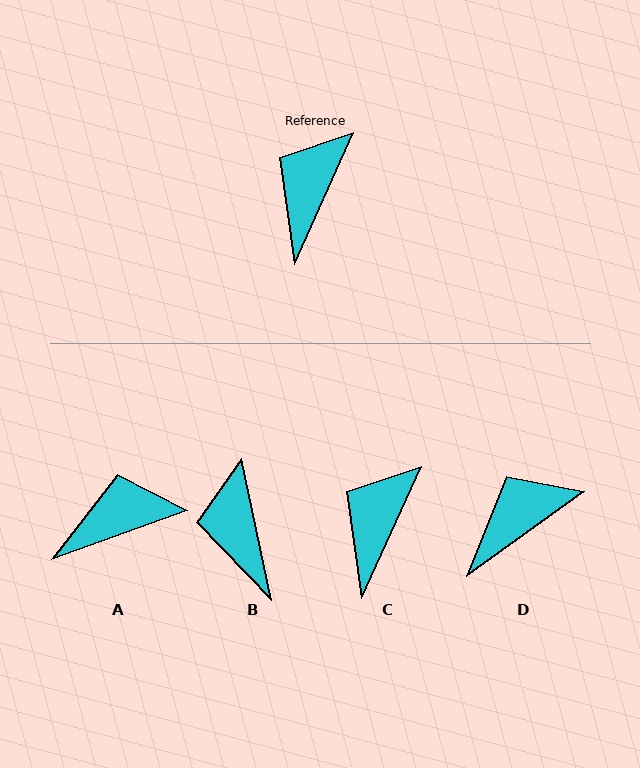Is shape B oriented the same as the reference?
No, it is off by about 36 degrees.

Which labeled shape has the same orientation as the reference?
C.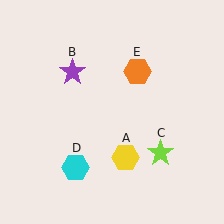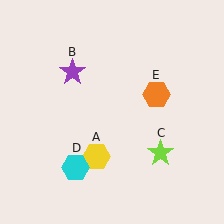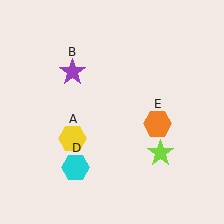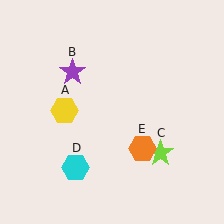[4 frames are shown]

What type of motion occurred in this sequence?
The yellow hexagon (object A), orange hexagon (object E) rotated clockwise around the center of the scene.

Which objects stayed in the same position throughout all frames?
Purple star (object B) and lime star (object C) and cyan hexagon (object D) remained stationary.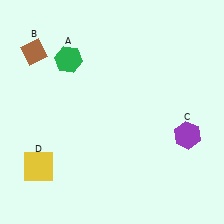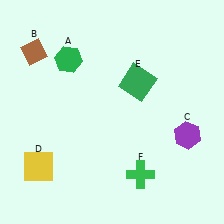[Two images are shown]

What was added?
A green square (E), a green cross (F) were added in Image 2.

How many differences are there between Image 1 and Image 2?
There are 2 differences between the two images.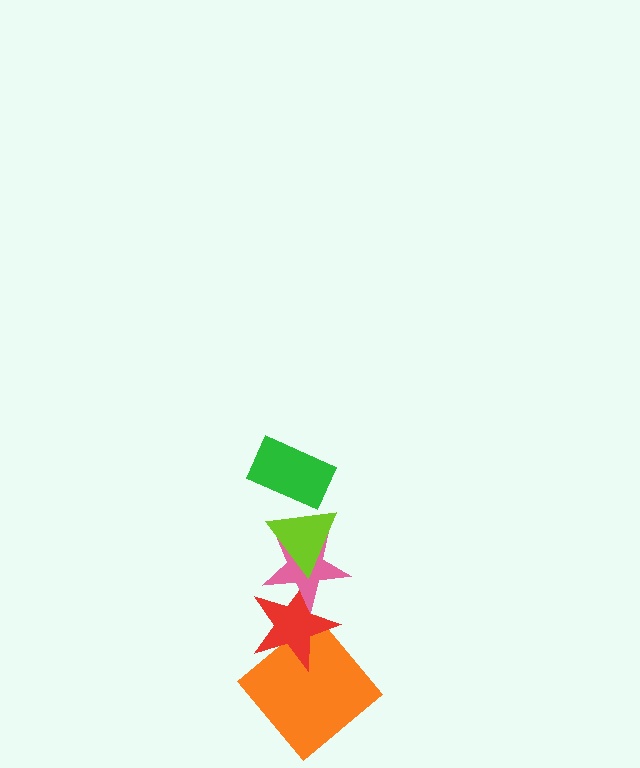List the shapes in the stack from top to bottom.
From top to bottom: the green rectangle, the lime triangle, the pink star, the red star, the orange diamond.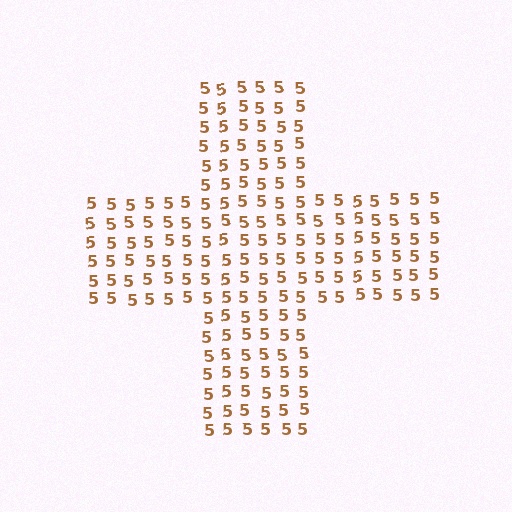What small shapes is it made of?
It is made of small digit 5's.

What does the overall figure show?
The overall figure shows a cross.